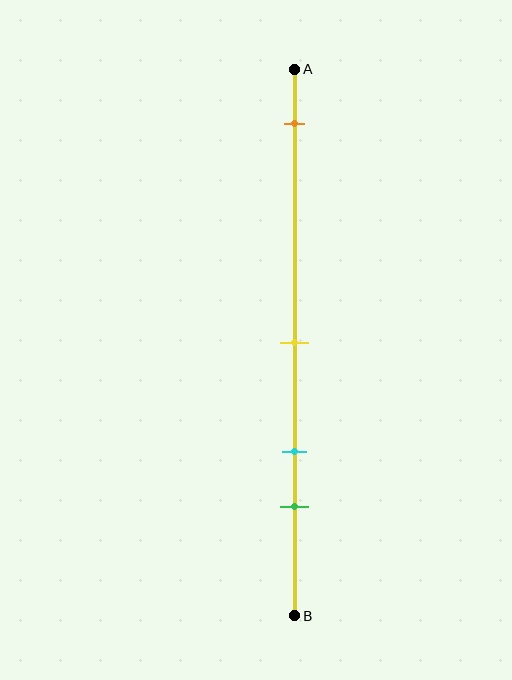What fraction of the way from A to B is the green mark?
The green mark is approximately 80% (0.8) of the way from A to B.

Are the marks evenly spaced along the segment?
No, the marks are not evenly spaced.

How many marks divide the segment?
There are 4 marks dividing the segment.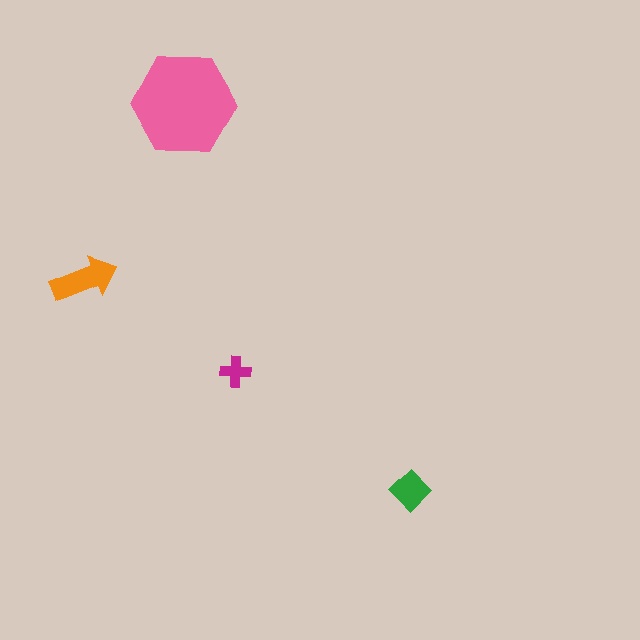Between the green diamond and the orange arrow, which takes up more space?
The orange arrow.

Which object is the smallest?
The magenta cross.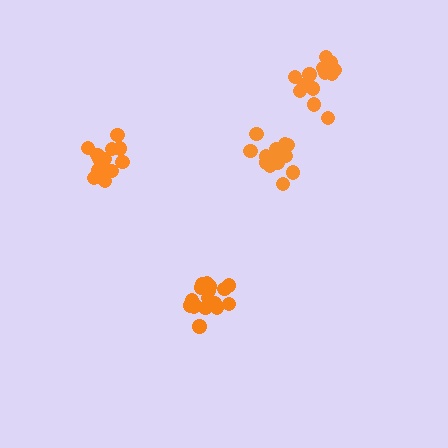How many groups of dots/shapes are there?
There are 4 groups.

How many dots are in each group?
Group 1: 18 dots, Group 2: 15 dots, Group 3: 14 dots, Group 4: 14 dots (61 total).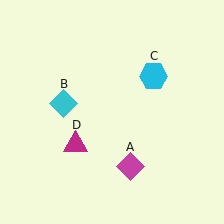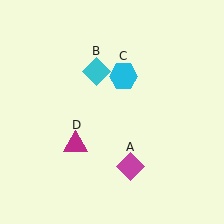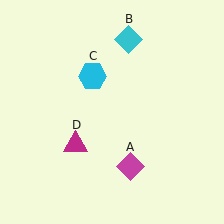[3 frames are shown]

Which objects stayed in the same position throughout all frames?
Magenta diamond (object A) and magenta triangle (object D) remained stationary.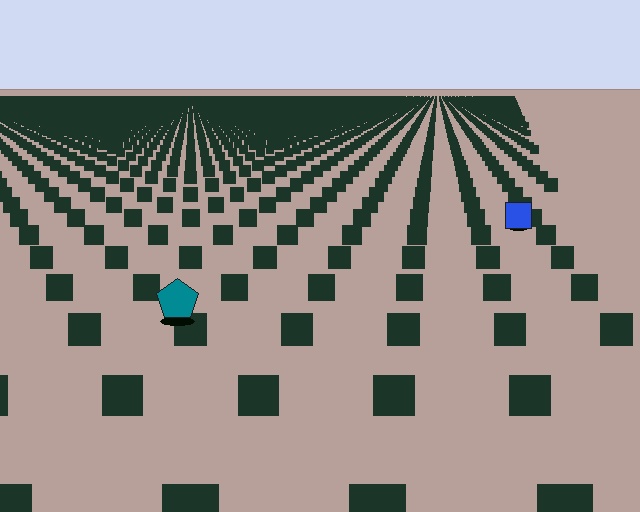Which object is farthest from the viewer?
The blue square is farthest from the viewer. It appears smaller and the ground texture around it is denser.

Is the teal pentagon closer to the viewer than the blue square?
Yes. The teal pentagon is closer — you can tell from the texture gradient: the ground texture is coarser near it.